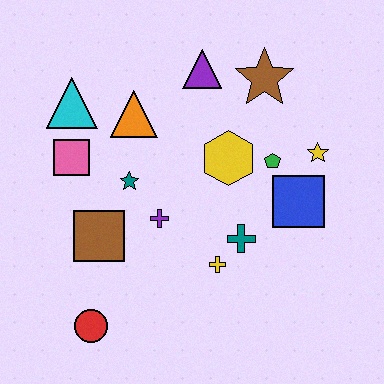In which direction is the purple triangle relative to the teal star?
The purple triangle is above the teal star.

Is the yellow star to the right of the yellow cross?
Yes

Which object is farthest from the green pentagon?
The red circle is farthest from the green pentagon.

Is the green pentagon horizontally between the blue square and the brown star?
Yes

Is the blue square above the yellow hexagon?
No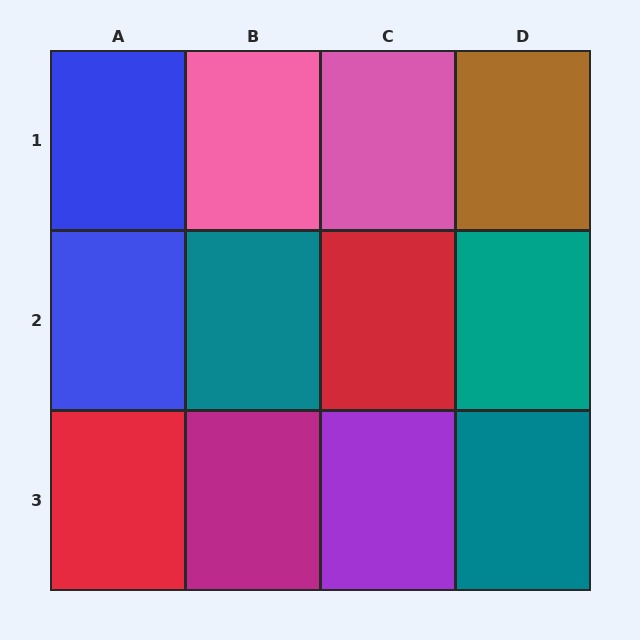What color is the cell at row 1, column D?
Brown.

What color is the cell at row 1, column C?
Pink.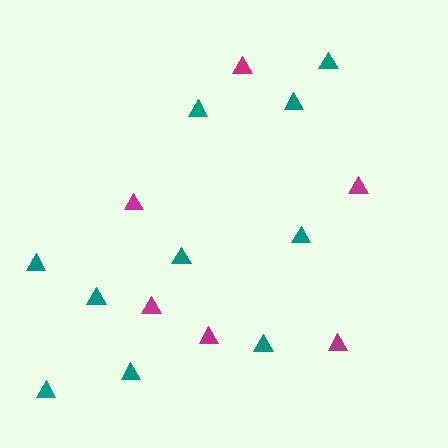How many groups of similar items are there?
There are 2 groups: one group of teal triangles (10) and one group of magenta triangles (6).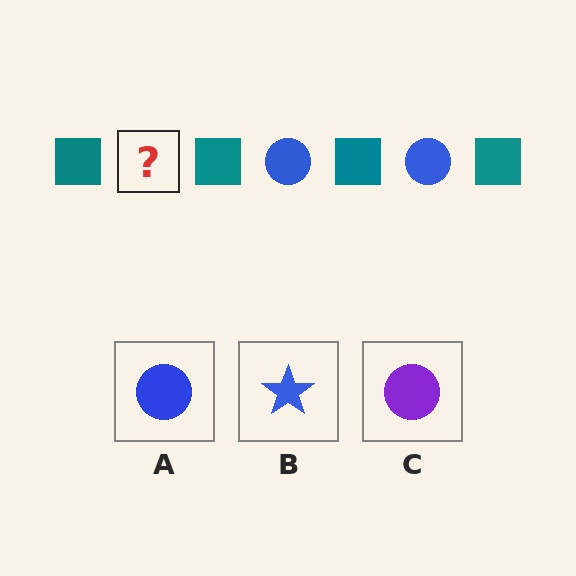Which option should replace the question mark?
Option A.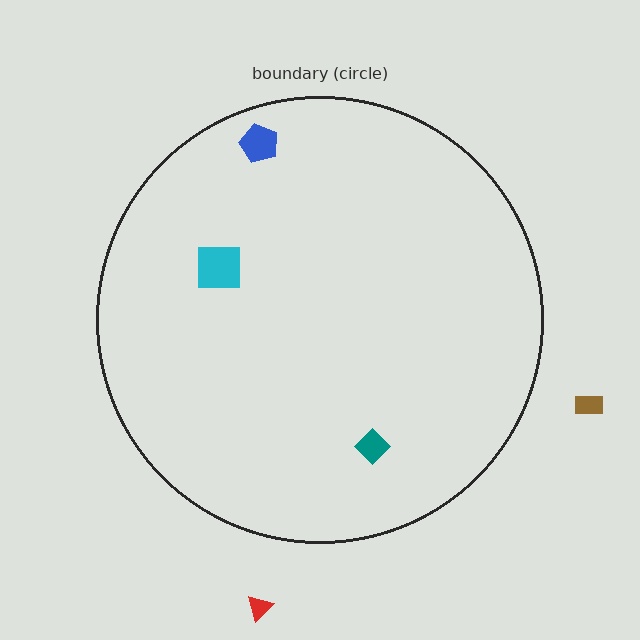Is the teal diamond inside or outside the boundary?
Inside.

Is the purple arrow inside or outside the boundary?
Inside.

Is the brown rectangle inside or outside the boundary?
Outside.